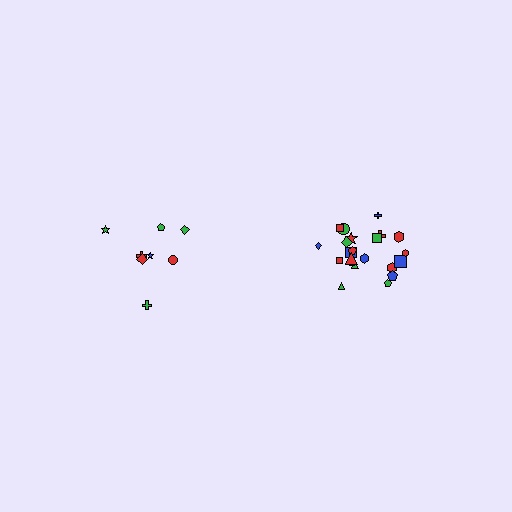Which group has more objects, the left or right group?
The right group.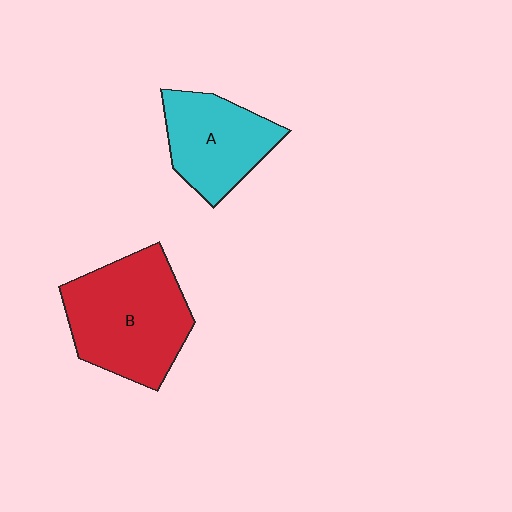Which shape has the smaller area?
Shape A (cyan).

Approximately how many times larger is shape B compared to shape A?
Approximately 1.4 times.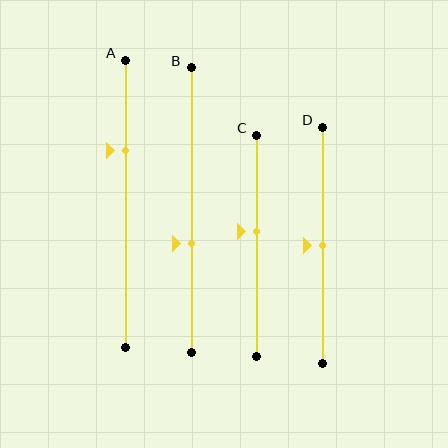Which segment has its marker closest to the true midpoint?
Segment D has its marker closest to the true midpoint.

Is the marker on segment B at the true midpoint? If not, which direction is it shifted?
No, the marker on segment B is shifted downward by about 12% of the segment length.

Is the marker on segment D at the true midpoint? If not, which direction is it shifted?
Yes, the marker on segment D is at the true midpoint.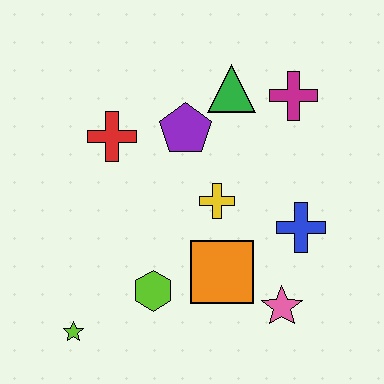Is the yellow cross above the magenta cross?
No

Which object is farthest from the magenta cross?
The lime star is farthest from the magenta cross.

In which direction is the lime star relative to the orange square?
The lime star is to the left of the orange square.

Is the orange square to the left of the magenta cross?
Yes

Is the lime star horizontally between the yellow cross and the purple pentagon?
No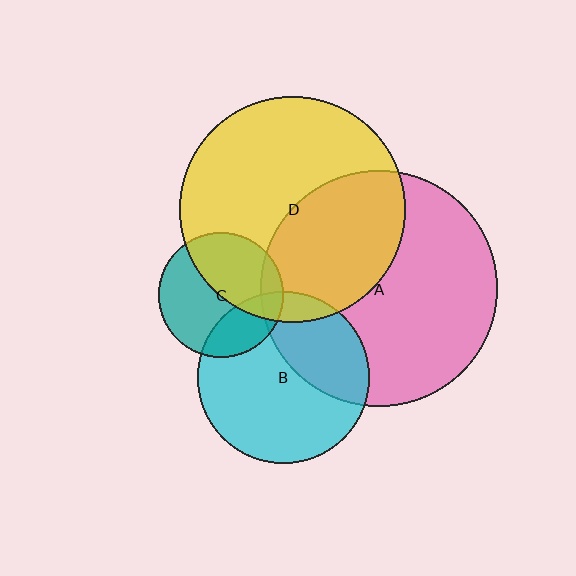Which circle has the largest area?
Circle A (pink).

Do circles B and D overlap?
Yes.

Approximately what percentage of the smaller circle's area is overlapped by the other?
Approximately 10%.